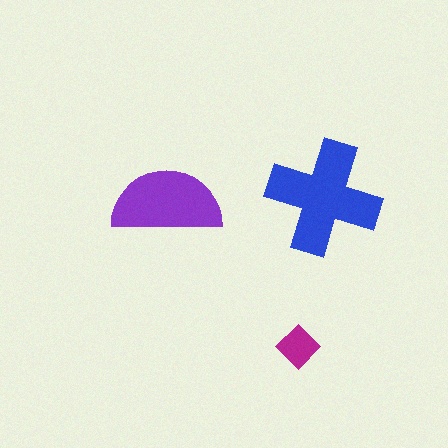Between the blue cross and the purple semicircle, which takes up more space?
The blue cross.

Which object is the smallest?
The magenta diamond.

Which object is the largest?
The blue cross.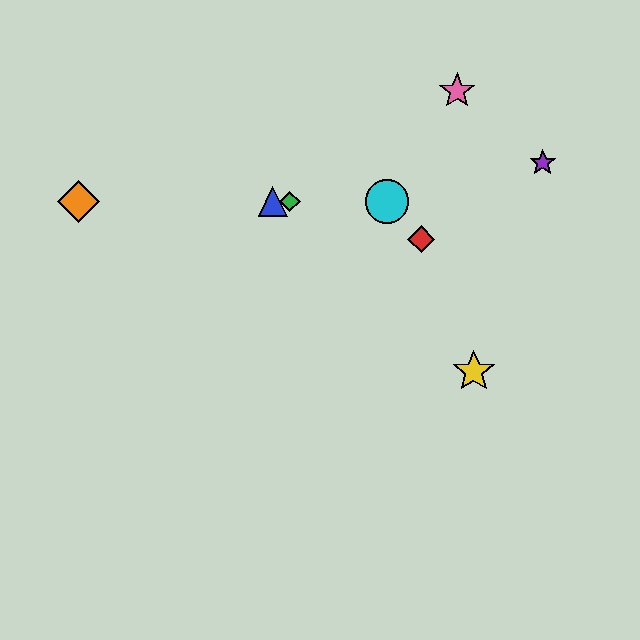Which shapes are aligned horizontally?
The blue triangle, the green diamond, the orange diamond, the cyan circle are aligned horizontally.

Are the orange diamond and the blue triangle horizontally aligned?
Yes, both are at y≈202.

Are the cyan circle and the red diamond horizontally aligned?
No, the cyan circle is at y≈202 and the red diamond is at y≈239.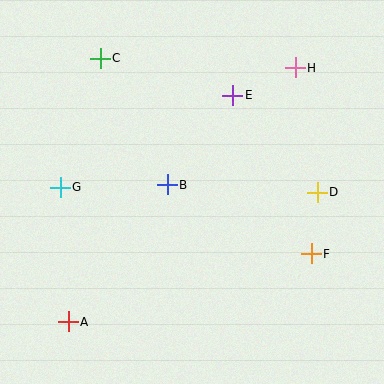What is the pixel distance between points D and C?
The distance between D and C is 255 pixels.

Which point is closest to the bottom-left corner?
Point A is closest to the bottom-left corner.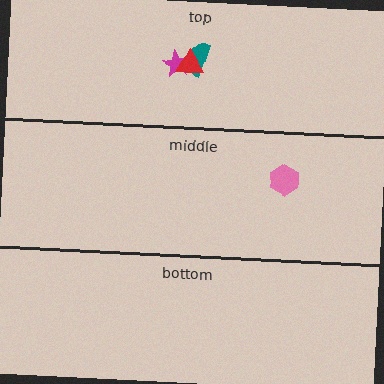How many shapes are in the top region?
3.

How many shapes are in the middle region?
1.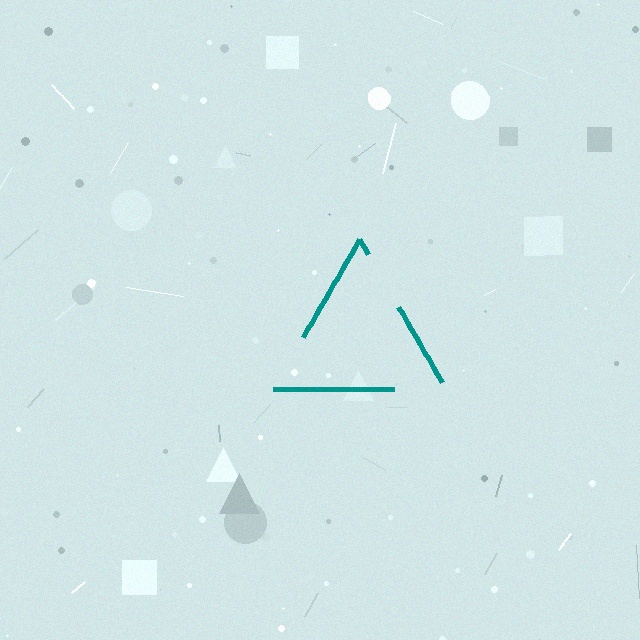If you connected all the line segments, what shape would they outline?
They would outline a triangle.